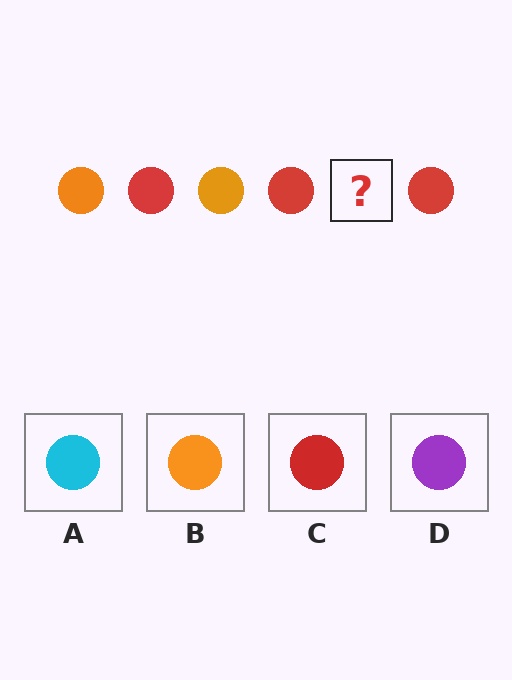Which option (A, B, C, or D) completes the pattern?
B.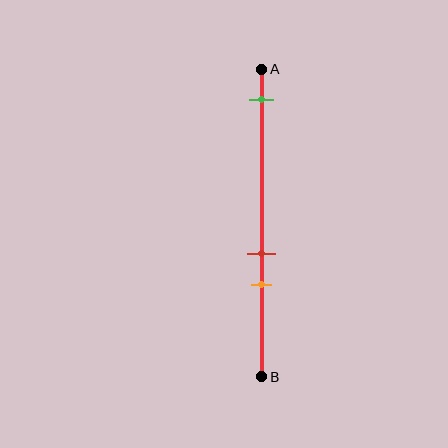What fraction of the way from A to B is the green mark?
The green mark is approximately 10% (0.1) of the way from A to B.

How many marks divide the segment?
There are 3 marks dividing the segment.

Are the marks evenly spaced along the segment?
No, the marks are not evenly spaced.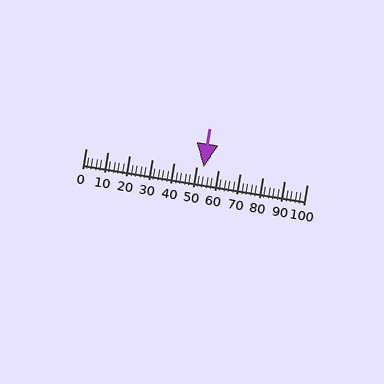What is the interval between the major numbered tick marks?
The major tick marks are spaced 10 units apart.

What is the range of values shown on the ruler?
The ruler shows values from 0 to 100.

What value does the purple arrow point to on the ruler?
The purple arrow points to approximately 53.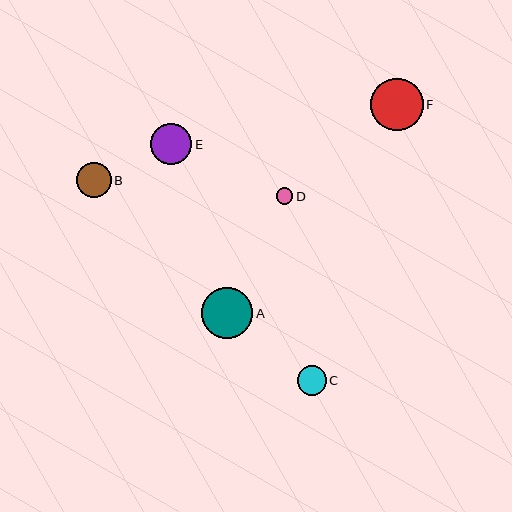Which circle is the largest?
Circle F is the largest with a size of approximately 52 pixels.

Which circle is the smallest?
Circle D is the smallest with a size of approximately 17 pixels.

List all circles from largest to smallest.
From largest to smallest: F, A, E, B, C, D.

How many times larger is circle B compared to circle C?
Circle B is approximately 1.2 times the size of circle C.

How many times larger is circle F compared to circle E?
Circle F is approximately 1.3 times the size of circle E.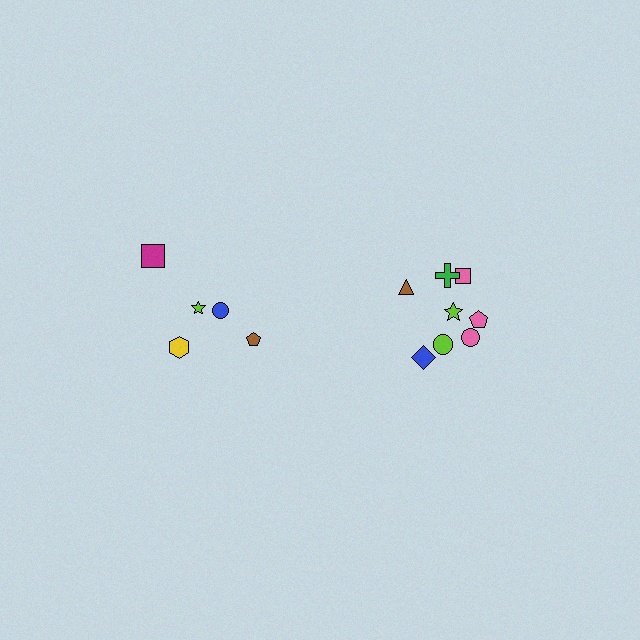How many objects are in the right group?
There are 8 objects.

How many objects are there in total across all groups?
There are 13 objects.